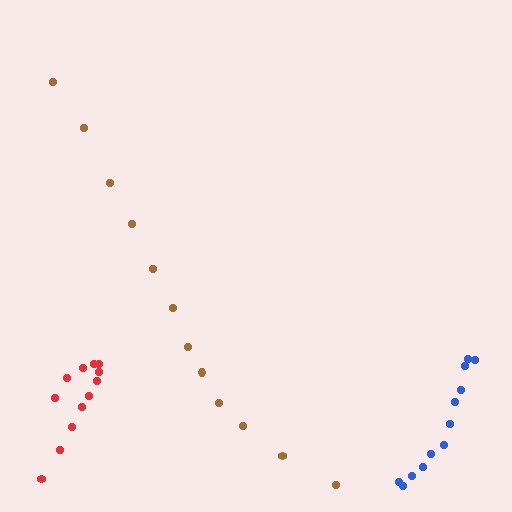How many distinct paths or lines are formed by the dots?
There are 3 distinct paths.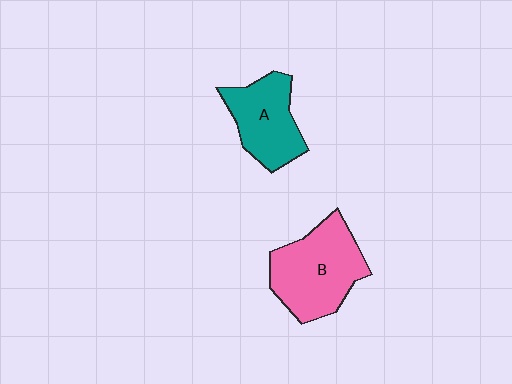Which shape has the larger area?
Shape B (pink).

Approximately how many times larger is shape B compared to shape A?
Approximately 1.3 times.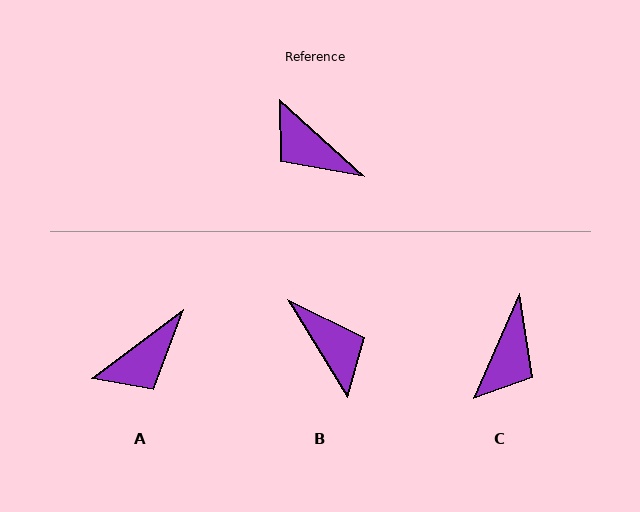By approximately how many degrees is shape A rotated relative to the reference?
Approximately 79 degrees counter-clockwise.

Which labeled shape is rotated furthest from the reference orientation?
B, about 163 degrees away.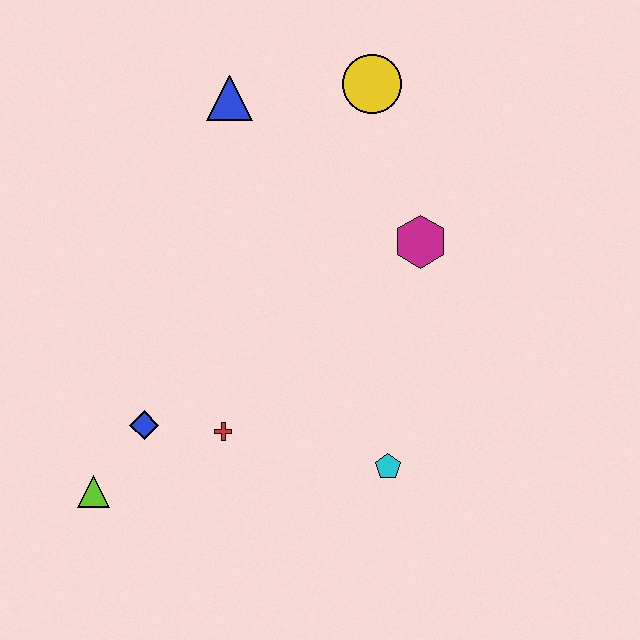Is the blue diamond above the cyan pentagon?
Yes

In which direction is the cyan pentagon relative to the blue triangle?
The cyan pentagon is below the blue triangle.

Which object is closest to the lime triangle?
The blue diamond is closest to the lime triangle.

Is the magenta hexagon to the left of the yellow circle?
No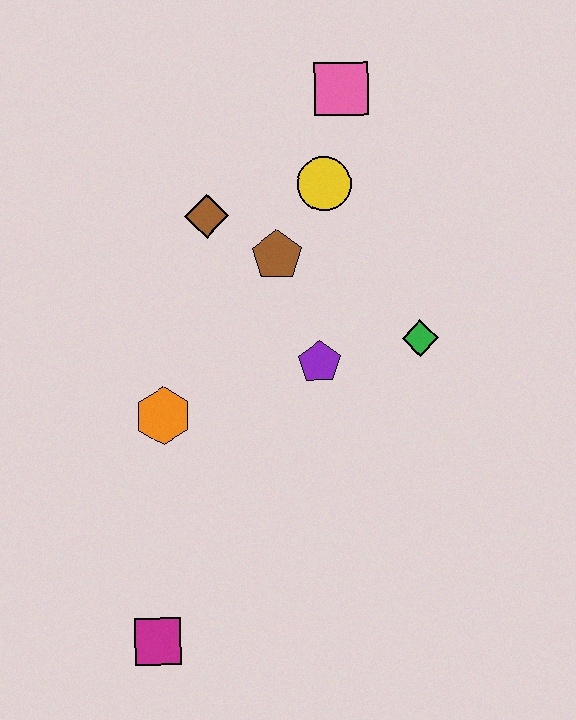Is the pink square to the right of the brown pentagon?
Yes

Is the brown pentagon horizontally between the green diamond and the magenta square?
Yes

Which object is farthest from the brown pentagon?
The magenta square is farthest from the brown pentagon.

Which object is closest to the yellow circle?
The brown pentagon is closest to the yellow circle.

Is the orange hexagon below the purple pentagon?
Yes